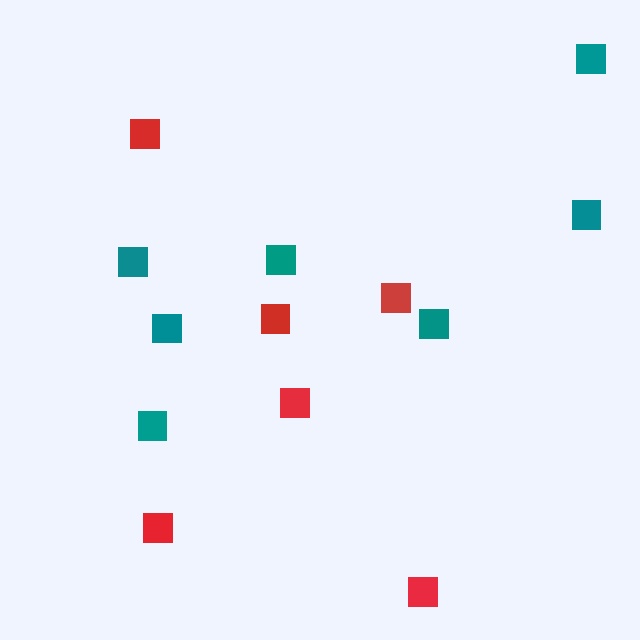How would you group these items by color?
There are 2 groups: one group of teal squares (7) and one group of red squares (6).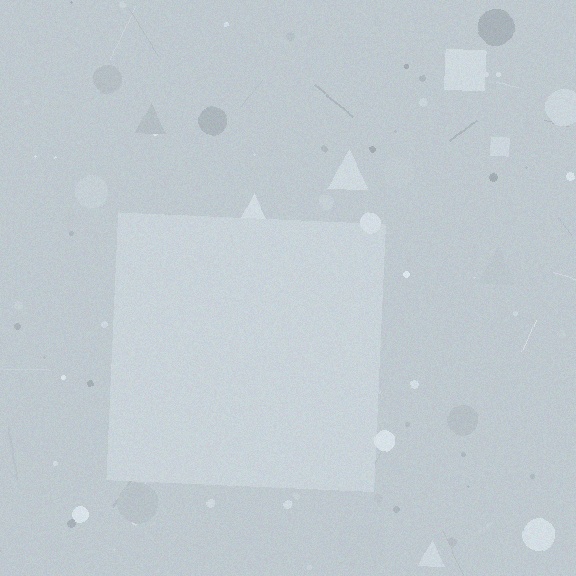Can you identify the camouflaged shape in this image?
The camouflaged shape is a square.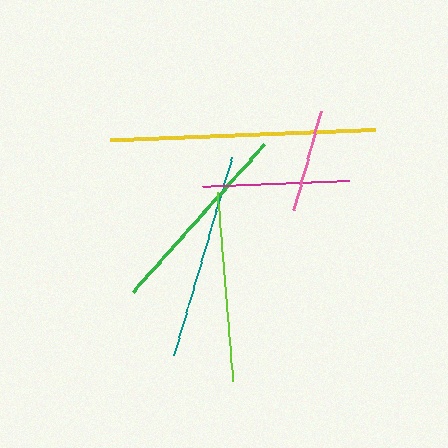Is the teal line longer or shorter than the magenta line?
The teal line is longer than the magenta line.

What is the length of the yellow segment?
The yellow segment is approximately 266 pixels long.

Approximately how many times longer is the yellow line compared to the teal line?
The yellow line is approximately 1.3 times the length of the teal line.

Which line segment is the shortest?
The pink line is the shortest at approximately 103 pixels.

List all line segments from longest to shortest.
From longest to shortest: yellow, teal, green, lime, magenta, pink.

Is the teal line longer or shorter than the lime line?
The teal line is longer than the lime line.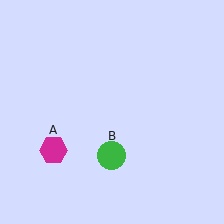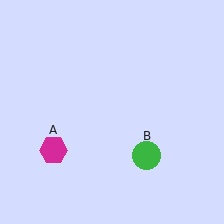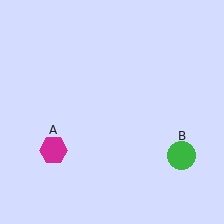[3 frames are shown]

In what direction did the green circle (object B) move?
The green circle (object B) moved right.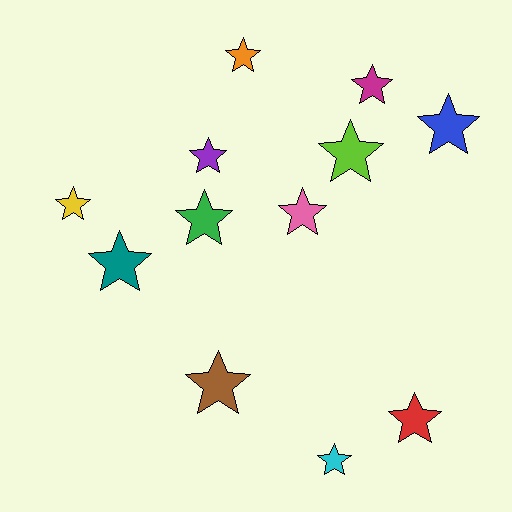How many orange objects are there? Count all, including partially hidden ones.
There is 1 orange object.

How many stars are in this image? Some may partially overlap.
There are 12 stars.